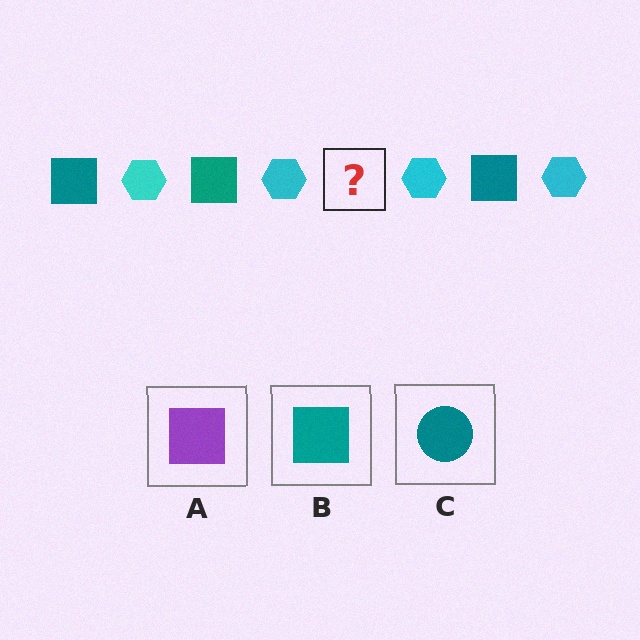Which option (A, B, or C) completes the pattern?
B.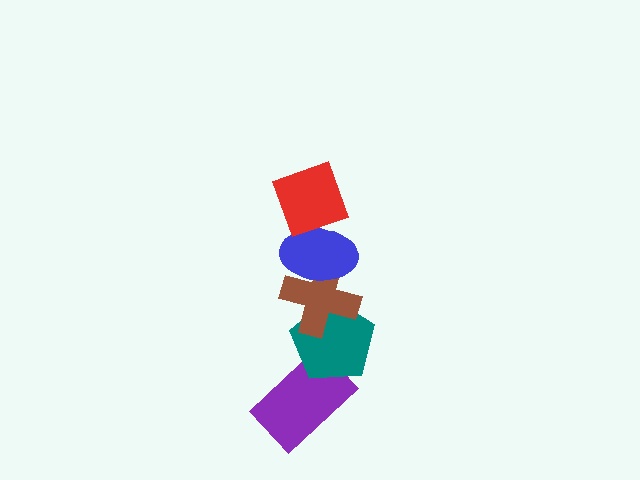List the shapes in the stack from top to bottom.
From top to bottom: the red diamond, the blue ellipse, the brown cross, the teal pentagon, the purple rectangle.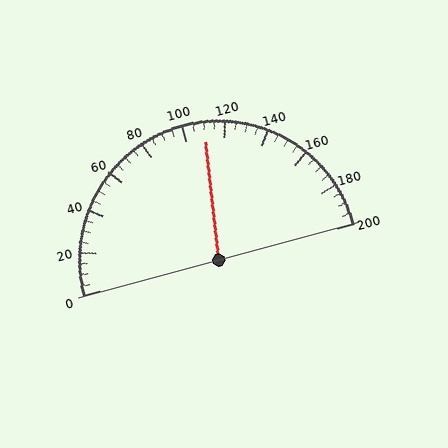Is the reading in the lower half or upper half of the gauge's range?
The reading is in the upper half of the range (0 to 200).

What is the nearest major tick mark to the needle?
The nearest major tick mark is 120.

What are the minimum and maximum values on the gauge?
The gauge ranges from 0 to 200.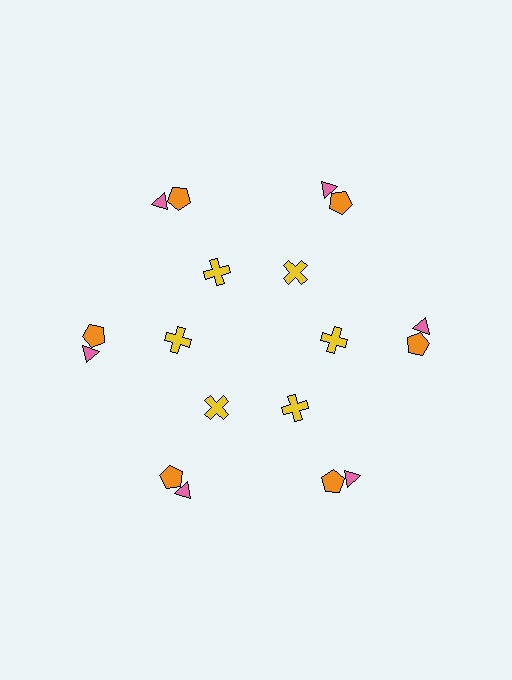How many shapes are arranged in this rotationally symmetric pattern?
There are 18 shapes, arranged in 6 groups of 3.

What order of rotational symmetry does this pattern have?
This pattern has 6-fold rotational symmetry.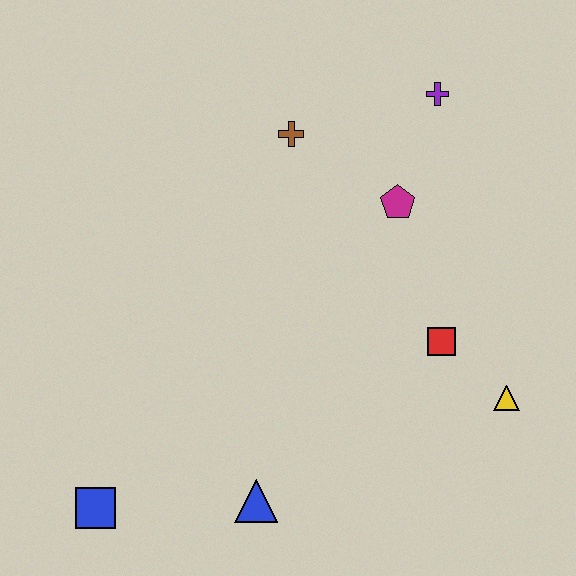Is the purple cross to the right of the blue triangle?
Yes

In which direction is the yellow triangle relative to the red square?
The yellow triangle is to the right of the red square.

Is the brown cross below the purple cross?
Yes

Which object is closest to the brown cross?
The magenta pentagon is closest to the brown cross.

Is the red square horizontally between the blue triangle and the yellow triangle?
Yes